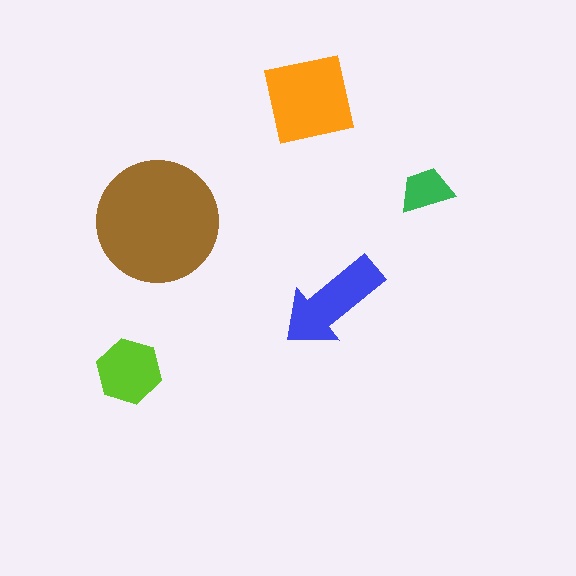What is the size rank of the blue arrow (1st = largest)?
3rd.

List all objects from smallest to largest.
The green trapezoid, the lime hexagon, the blue arrow, the orange square, the brown circle.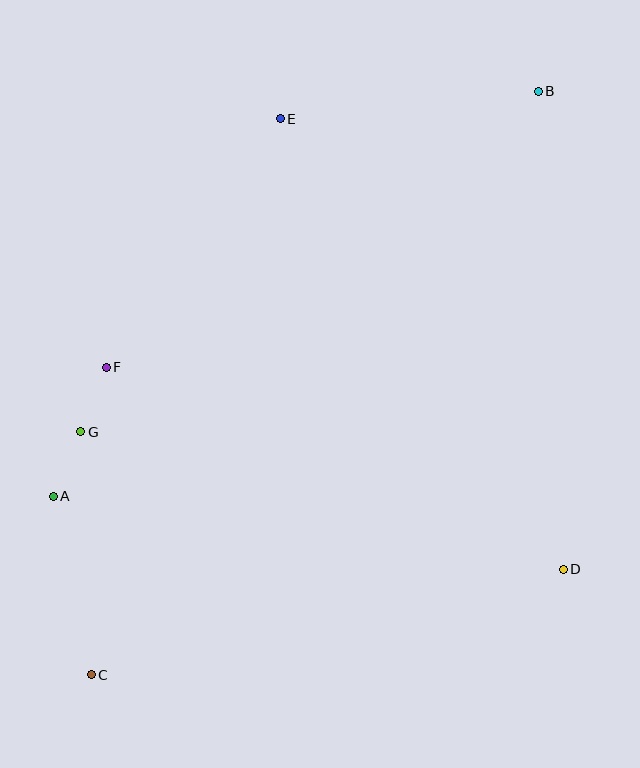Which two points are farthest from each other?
Points B and C are farthest from each other.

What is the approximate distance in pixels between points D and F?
The distance between D and F is approximately 500 pixels.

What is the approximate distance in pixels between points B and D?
The distance between B and D is approximately 479 pixels.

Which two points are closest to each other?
Points F and G are closest to each other.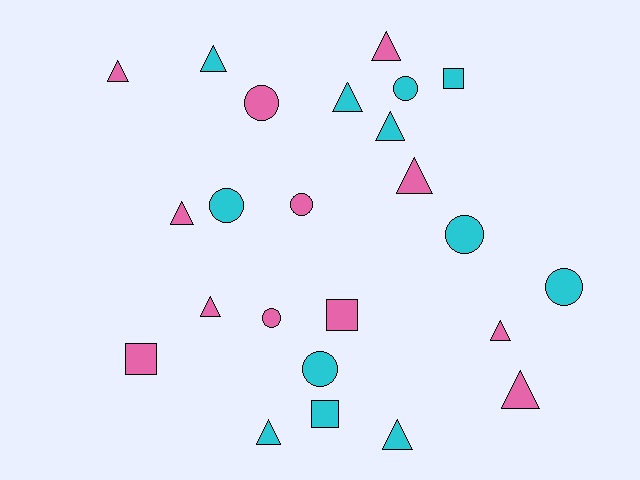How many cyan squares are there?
There are 2 cyan squares.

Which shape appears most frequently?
Triangle, with 12 objects.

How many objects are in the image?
There are 24 objects.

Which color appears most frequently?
Pink, with 12 objects.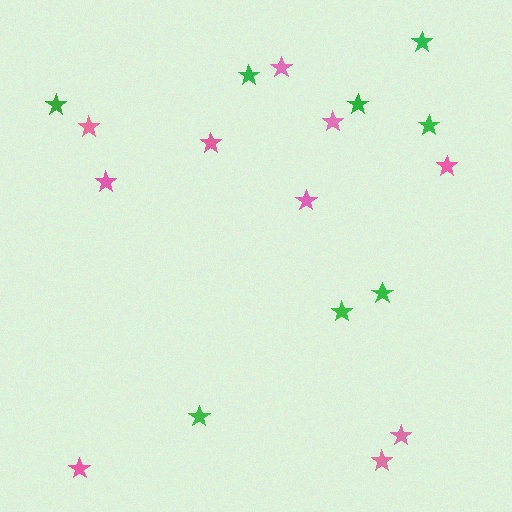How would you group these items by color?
There are 2 groups: one group of green stars (8) and one group of pink stars (10).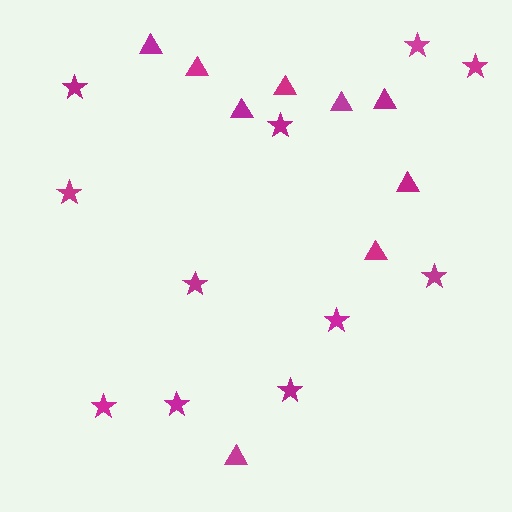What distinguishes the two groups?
There are 2 groups: one group of stars (11) and one group of triangles (9).